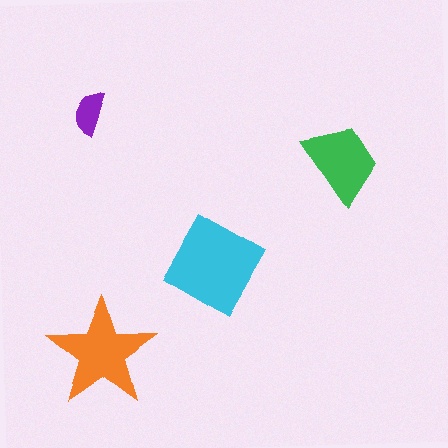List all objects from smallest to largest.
The purple semicircle, the green trapezoid, the orange star, the cyan diamond.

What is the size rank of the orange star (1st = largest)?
2nd.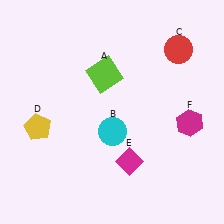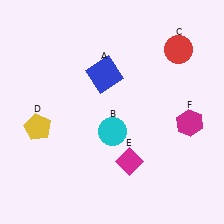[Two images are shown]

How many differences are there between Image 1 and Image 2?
There is 1 difference between the two images.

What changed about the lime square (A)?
In Image 1, A is lime. In Image 2, it changed to blue.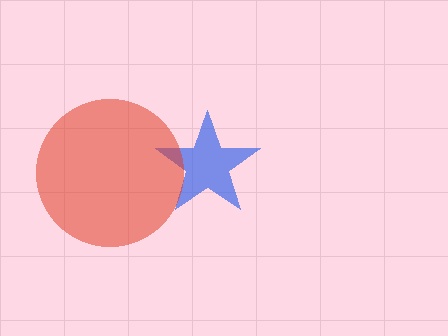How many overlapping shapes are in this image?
There are 2 overlapping shapes in the image.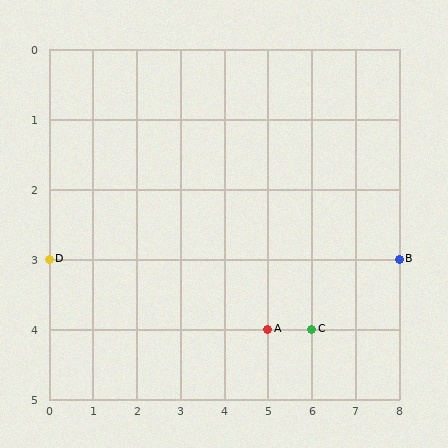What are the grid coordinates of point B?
Point B is at grid coordinates (8, 3).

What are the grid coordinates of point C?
Point C is at grid coordinates (6, 4).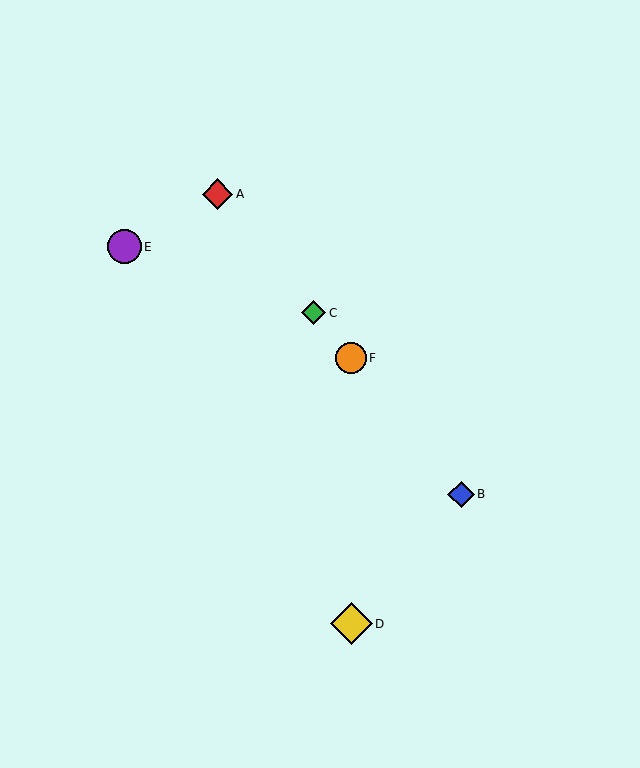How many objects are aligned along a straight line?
4 objects (A, B, C, F) are aligned along a straight line.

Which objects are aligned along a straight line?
Objects A, B, C, F are aligned along a straight line.